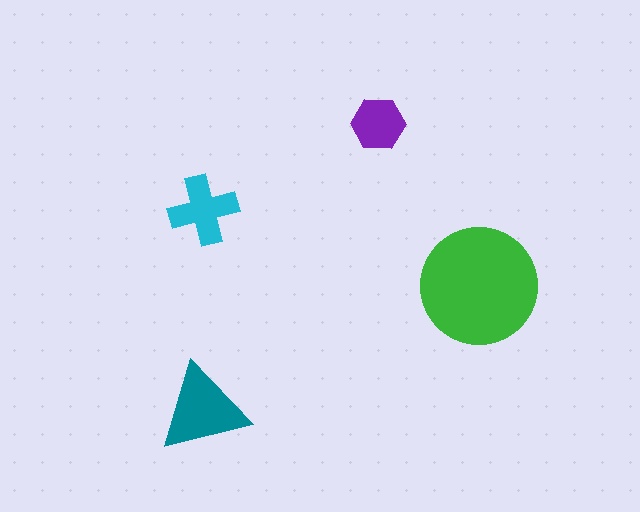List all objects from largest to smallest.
The green circle, the teal triangle, the cyan cross, the purple hexagon.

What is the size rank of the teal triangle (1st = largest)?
2nd.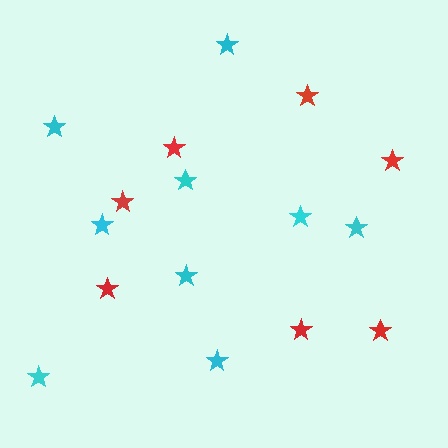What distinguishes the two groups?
There are 2 groups: one group of cyan stars (9) and one group of red stars (7).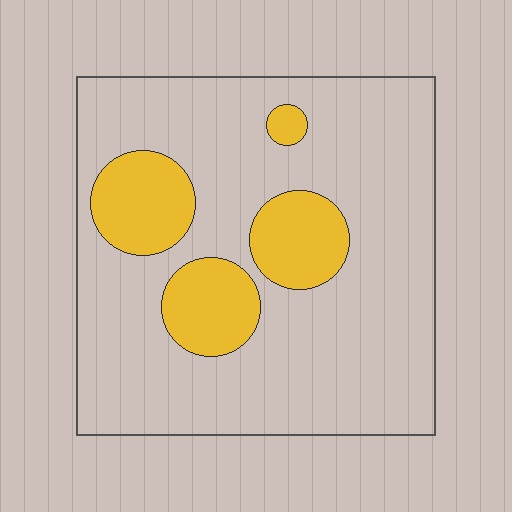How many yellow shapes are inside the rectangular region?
4.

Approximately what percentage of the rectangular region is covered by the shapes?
Approximately 20%.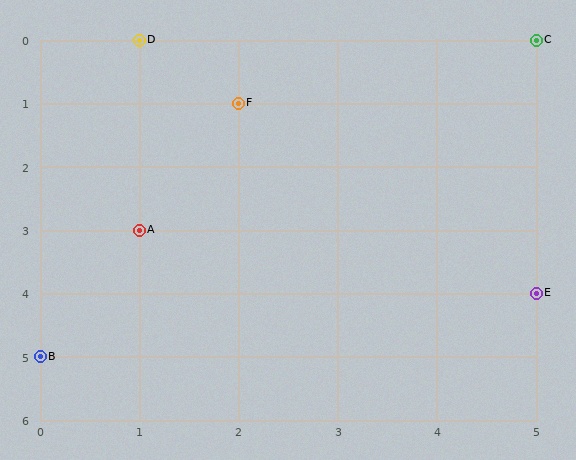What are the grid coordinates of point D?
Point D is at grid coordinates (1, 0).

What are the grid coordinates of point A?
Point A is at grid coordinates (1, 3).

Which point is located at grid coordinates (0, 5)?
Point B is at (0, 5).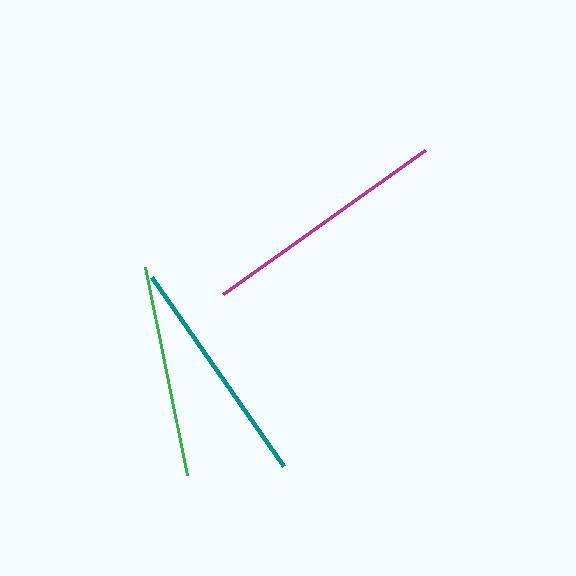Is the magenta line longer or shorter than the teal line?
The magenta line is longer than the teal line.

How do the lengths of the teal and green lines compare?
The teal and green lines are approximately the same length.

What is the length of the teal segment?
The teal segment is approximately 231 pixels long.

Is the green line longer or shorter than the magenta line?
The magenta line is longer than the green line.